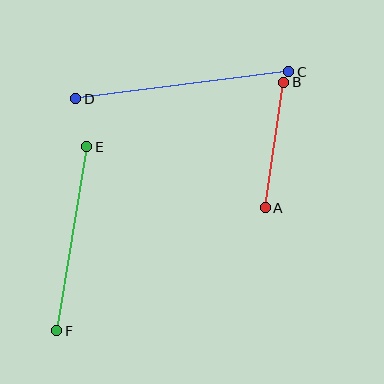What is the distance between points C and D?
The distance is approximately 215 pixels.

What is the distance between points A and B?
The distance is approximately 127 pixels.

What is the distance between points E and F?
The distance is approximately 187 pixels.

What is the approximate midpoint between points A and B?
The midpoint is at approximately (274, 145) pixels.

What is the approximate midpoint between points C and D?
The midpoint is at approximately (182, 85) pixels.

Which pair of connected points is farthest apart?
Points C and D are farthest apart.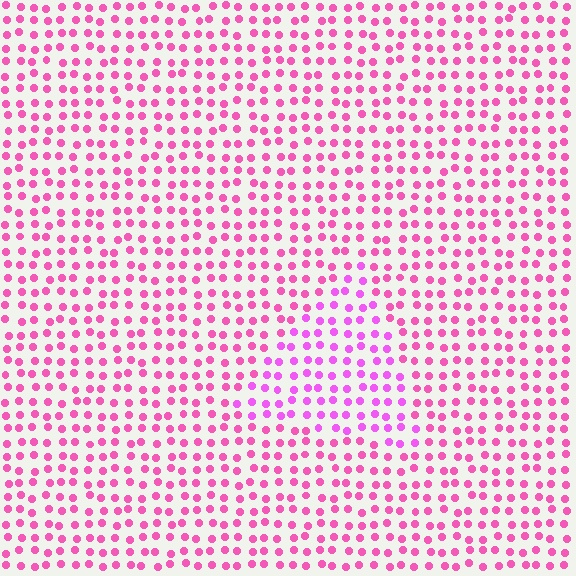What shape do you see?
I see a triangle.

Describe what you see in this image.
The image is filled with small pink elements in a uniform arrangement. A triangle-shaped region is visible where the elements are tinted to a slightly different hue, forming a subtle color boundary.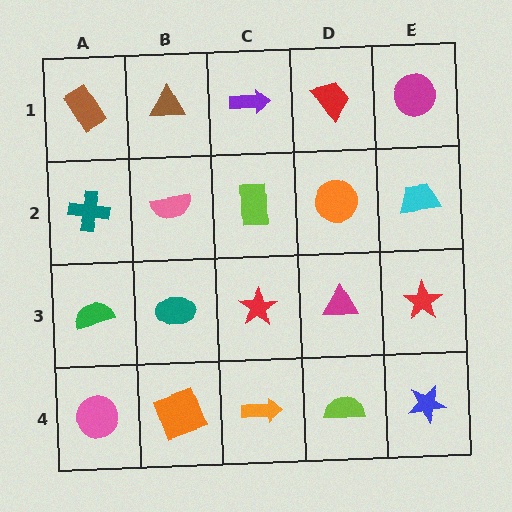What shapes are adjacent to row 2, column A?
A brown rectangle (row 1, column A), a green semicircle (row 3, column A), a pink semicircle (row 2, column B).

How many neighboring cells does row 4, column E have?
2.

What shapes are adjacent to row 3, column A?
A teal cross (row 2, column A), a pink circle (row 4, column A), a teal ellipse (row 3, column B).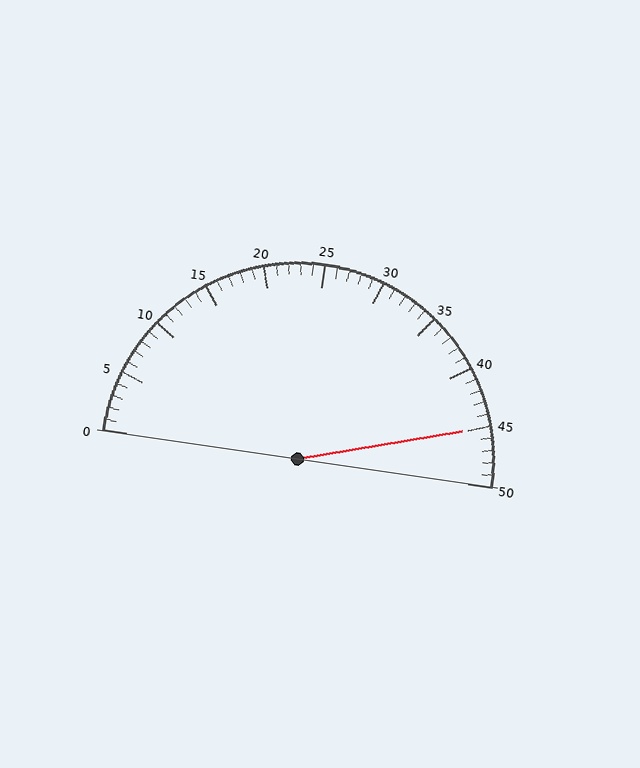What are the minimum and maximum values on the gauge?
The gauge ranges from 0 to 50.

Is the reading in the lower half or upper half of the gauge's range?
The reading is in the upper half of the range (0 to 50).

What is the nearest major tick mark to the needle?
The nearest major tick mark is 45.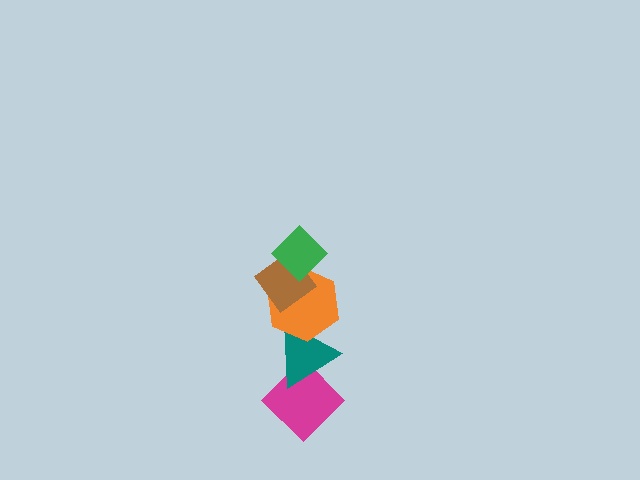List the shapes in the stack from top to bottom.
From top to bottom: the green diamond, the brown diamond, the orange hexagon, the teal triangle, the magenta diamond.